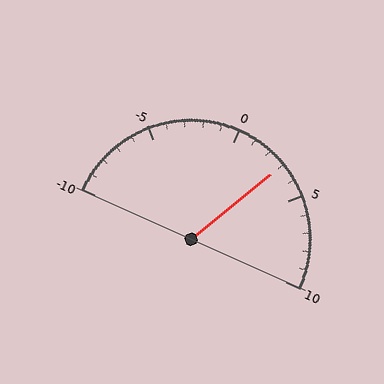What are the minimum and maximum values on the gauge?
The gauge ranges from -10 to 10.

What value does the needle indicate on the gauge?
The needle indicates approximately 3.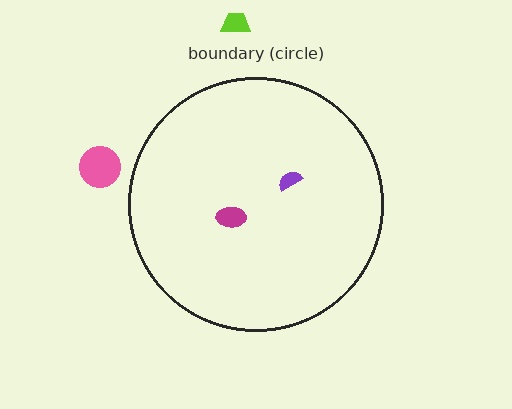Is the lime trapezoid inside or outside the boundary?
Outside.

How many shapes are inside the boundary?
2 inside, 2 outside.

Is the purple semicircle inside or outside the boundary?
Inside.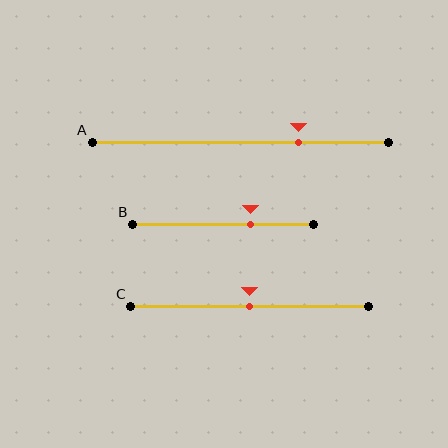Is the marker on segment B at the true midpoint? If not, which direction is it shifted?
No, the marker on segment B is shifted to the right by about 15% of the segment length.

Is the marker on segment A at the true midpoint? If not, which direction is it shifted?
No, the marker on segment A is shifted to the right by about 20% of the segment length.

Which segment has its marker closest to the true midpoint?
Segment C has its marker closest to the true midpoint.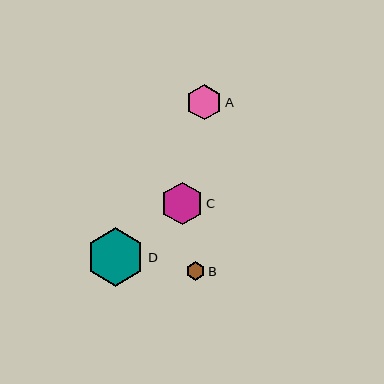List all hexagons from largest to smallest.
From largest to smallest: D, C, A, B.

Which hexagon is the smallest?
Hexagon B is the smallest with a size of approximately 19 pixels.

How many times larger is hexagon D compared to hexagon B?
Hexagon D is approximately 3.1 times the size of hexagon B.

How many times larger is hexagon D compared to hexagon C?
Hexagon D is approximately 1.4 times the size of hexagon C.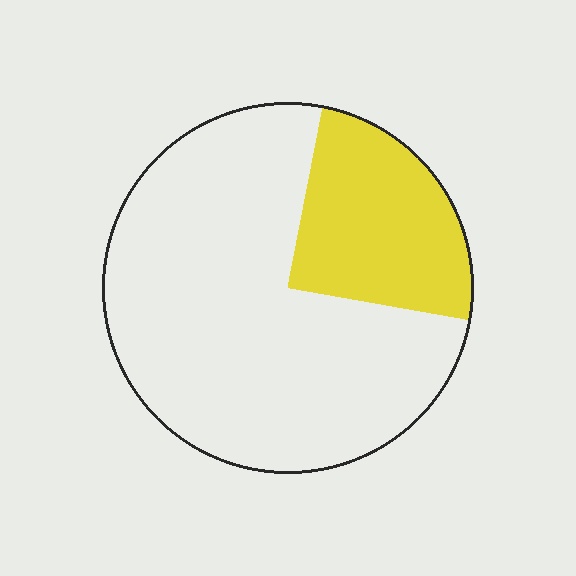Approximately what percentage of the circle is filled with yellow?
Approximately 25%.